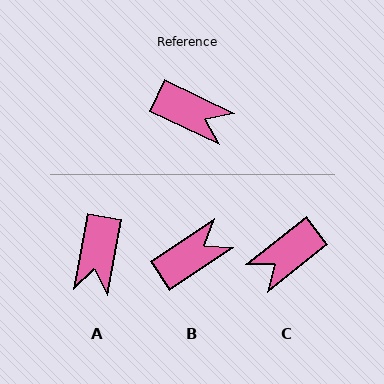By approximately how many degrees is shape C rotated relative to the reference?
Approximately 116 degrees clockwise.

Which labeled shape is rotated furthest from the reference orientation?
C, about 116 degrees away.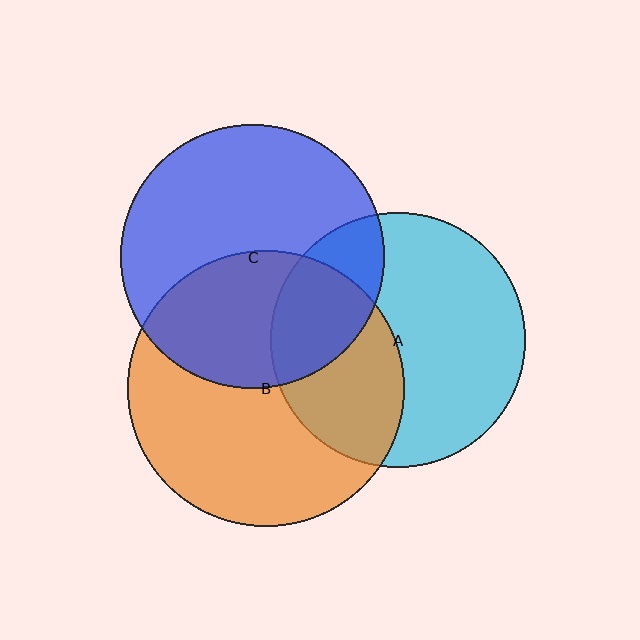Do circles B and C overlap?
Yes.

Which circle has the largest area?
Circle B (orange).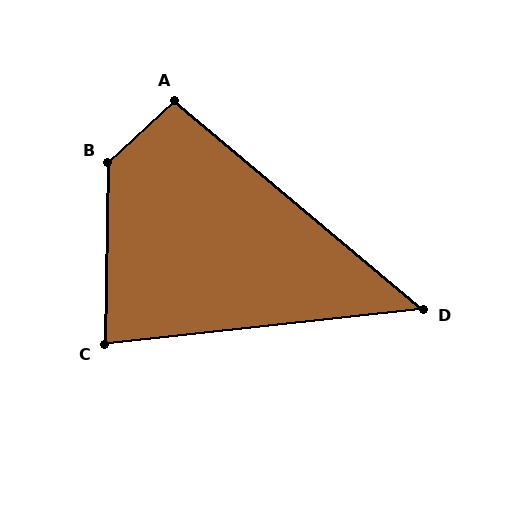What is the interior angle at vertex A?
Approximately 97 degrees (obtuse).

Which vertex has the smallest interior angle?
D, at approximately 46 degrees.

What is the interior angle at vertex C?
Approximately 83 degrees (acute).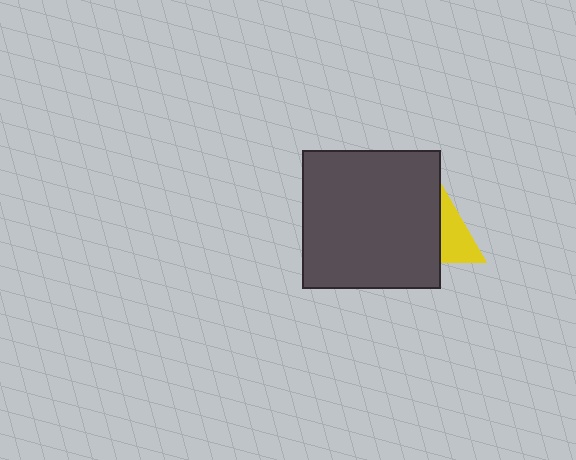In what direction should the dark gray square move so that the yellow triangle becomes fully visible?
The dark gray square should move left. That is the shortest direction to clear the overlap and leave the yellow triangle fully visible.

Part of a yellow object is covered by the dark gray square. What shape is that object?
It is a triangle.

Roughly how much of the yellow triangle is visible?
A small part of it is visible (roughly 38%).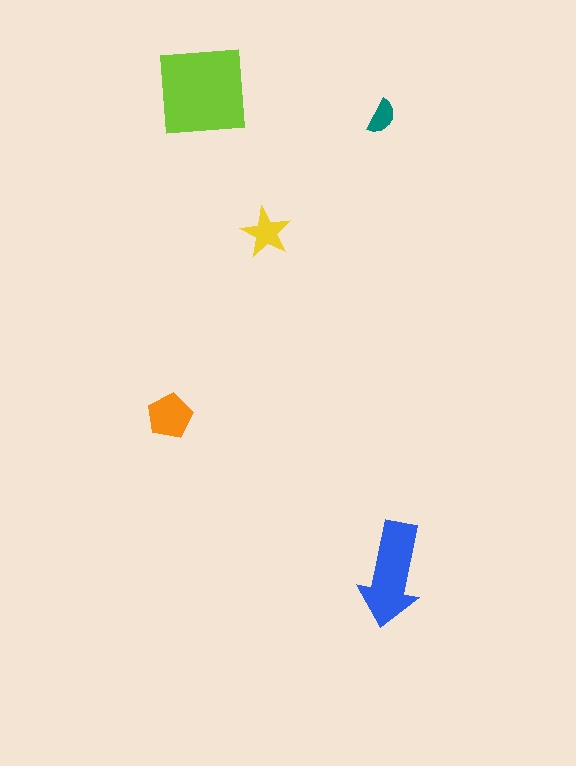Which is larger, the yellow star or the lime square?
The lime square.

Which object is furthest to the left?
The orange pentagon is leftmost.